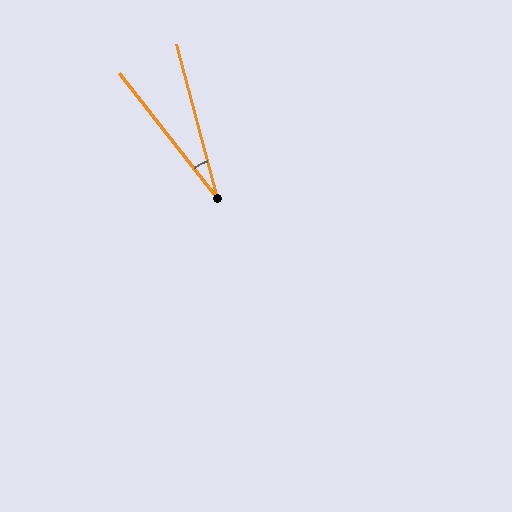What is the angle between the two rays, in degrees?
Approximately 23 degrees.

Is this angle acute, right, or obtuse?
It is acute.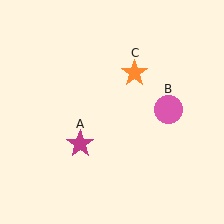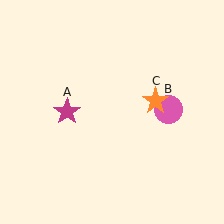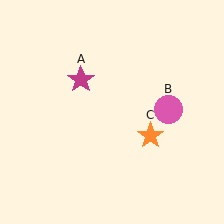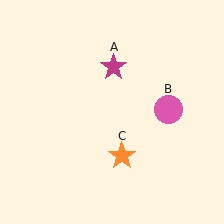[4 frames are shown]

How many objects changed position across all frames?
2 objects changed position: magenta star (object A), orange star (object C).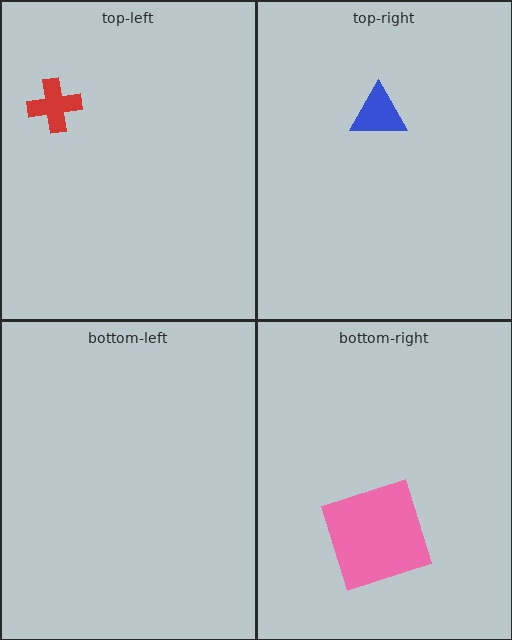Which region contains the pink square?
The bottom-right region.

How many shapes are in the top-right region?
1.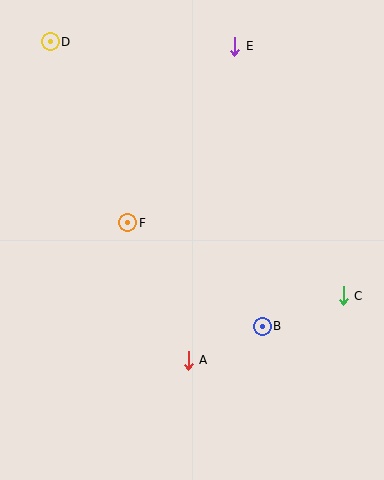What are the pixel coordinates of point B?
Point B is at (262, 326).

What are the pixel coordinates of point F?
Point F is at (128, 223).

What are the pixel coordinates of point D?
Point D is at (50, 42).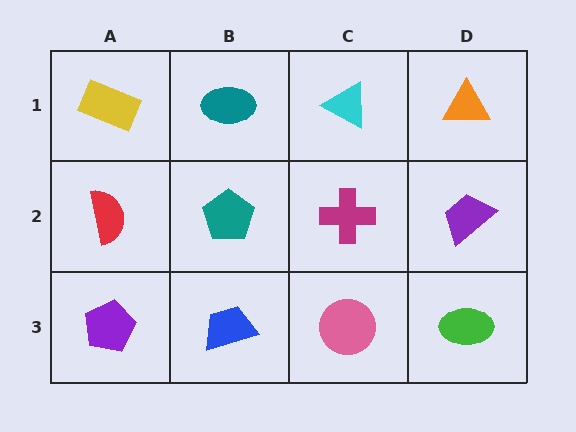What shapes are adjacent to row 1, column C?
A magenta cross (row 2, column C), a teal ellipse (row 1, column B), an orange triangle (row 1, column D).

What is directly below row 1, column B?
A teal pentagon.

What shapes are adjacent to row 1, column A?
A red semicircle (row 2, column A), a teal ellipse (row 1, column B).